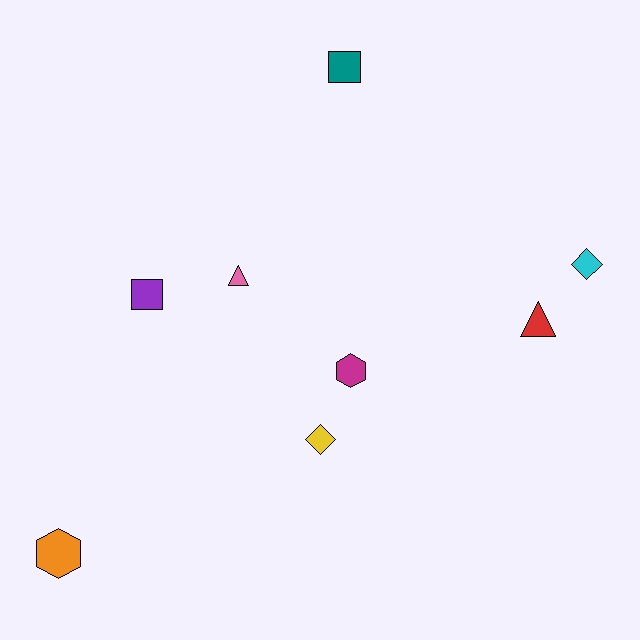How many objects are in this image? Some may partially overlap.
There are 8 objects.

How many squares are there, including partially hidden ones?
There are 2 squares.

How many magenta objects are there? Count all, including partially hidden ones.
There is 1 magenta object.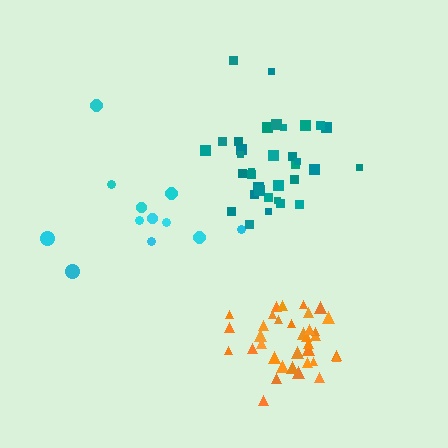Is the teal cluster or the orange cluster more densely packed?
Orange.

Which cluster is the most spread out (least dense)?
Cyan.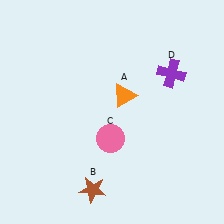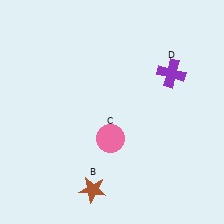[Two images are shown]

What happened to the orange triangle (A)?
The orange triangle (A) was removed in Image 2. It was in the top-right area of Image 1.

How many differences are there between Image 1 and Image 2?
There is 1 difference between the two images.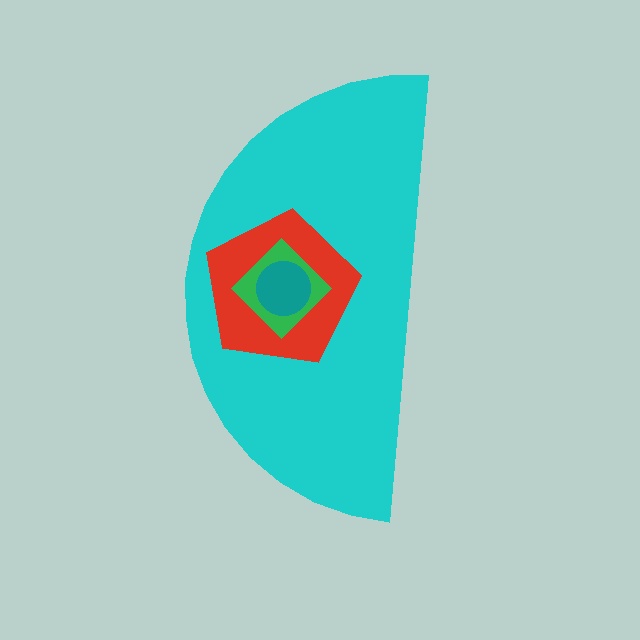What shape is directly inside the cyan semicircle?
The red pentagon.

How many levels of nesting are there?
4.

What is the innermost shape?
The teal circle.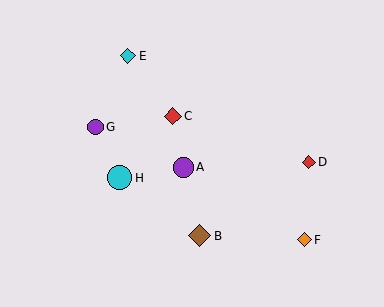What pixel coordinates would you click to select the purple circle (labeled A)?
Click at (183, 167) to select the purple circle A.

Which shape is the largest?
The cyan circle (labeled H) is the largest.